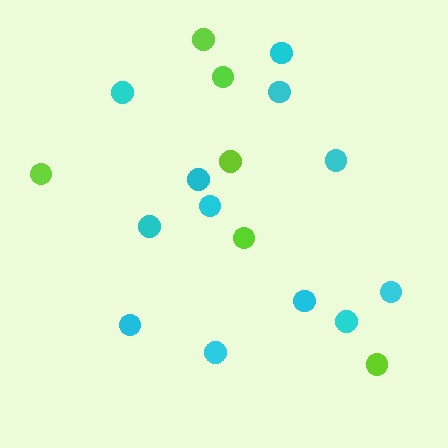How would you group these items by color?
There are 2 groups: one group of lime circles (6) and one group of cyan circles (12).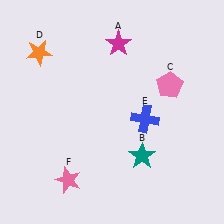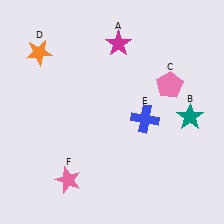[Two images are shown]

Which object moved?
The teal star (B) moved right.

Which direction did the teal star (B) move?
The teal star (B) moved right.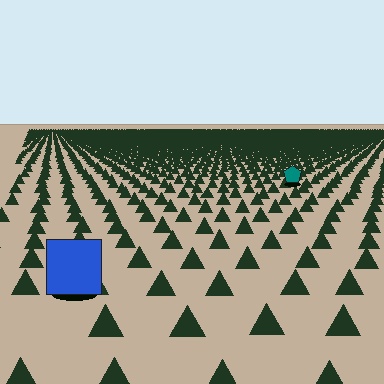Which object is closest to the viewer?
The blue square is closest. The texture marks near it are larger and more spread out.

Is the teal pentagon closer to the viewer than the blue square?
No. The blue square is closer — you can tell from the texture gradient: the ground texture is coarser near it.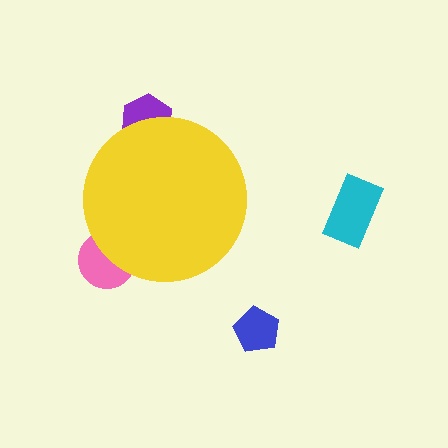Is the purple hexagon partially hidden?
Yes, the purple hexagon is partially hidden behind the yellow circle.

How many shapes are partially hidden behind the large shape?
2 shapes are partially hidden.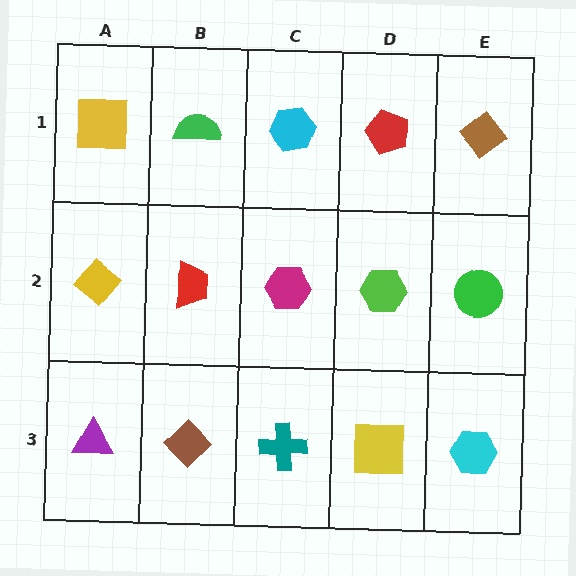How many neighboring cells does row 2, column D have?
4.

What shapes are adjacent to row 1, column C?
A magenta hexagon (row 2, column C), a green semicircle (row 1, column B), a red pentagon (row 1, column D).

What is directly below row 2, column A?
A purple triangle.